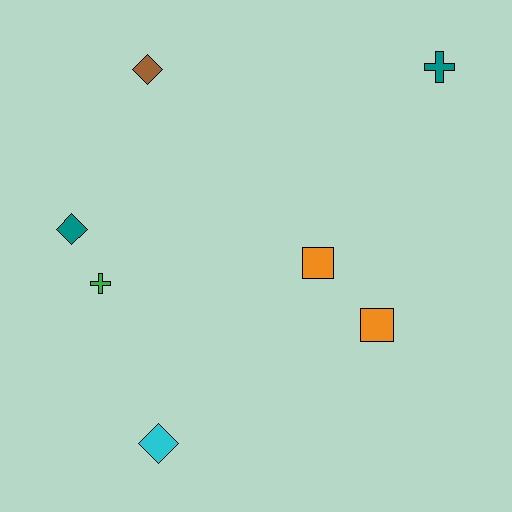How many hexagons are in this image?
There are no hexagons.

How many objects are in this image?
There are 7 objects.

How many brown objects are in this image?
There is 1 brown object.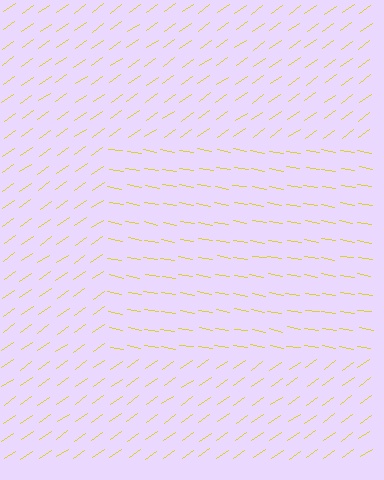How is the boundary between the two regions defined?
The boundary is defined purely by a change in line orientation (approximately 45 degrees difference). All lines are the same color and thickness.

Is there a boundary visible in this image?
Yes, there is a texture boundary formed by a change in line orientation.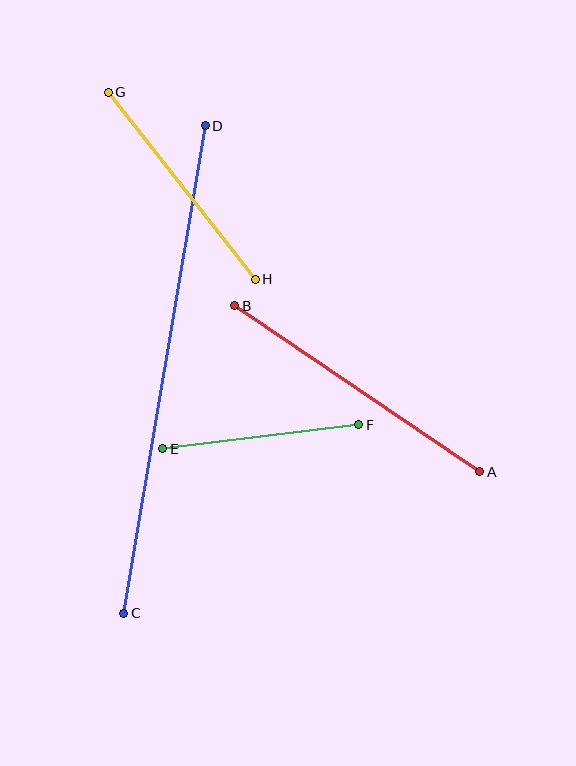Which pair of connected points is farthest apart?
Points C and D are farthest apart.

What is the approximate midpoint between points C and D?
The midpoint is at approximately (165, 369) pixels.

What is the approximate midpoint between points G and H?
The midpoint is at approximately (182, 186) pixels.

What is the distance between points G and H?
The distance is approximately 238 pixels.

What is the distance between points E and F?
The distance is approximately 198 pixels.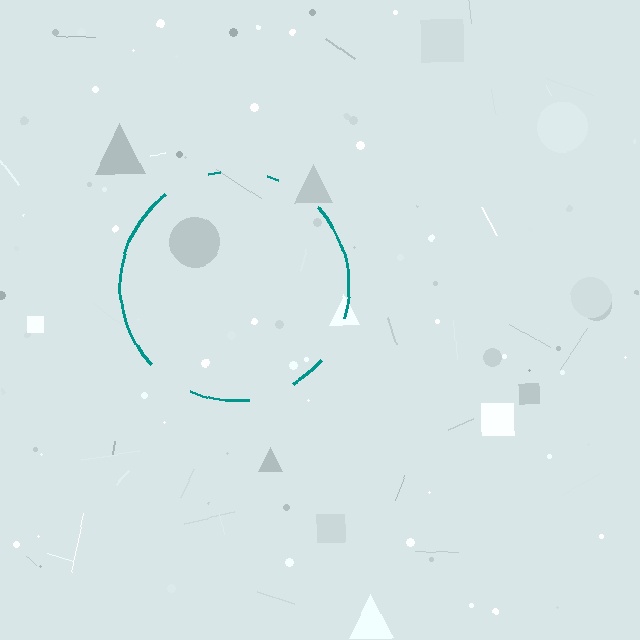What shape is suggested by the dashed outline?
The dashed outline suggests a circle.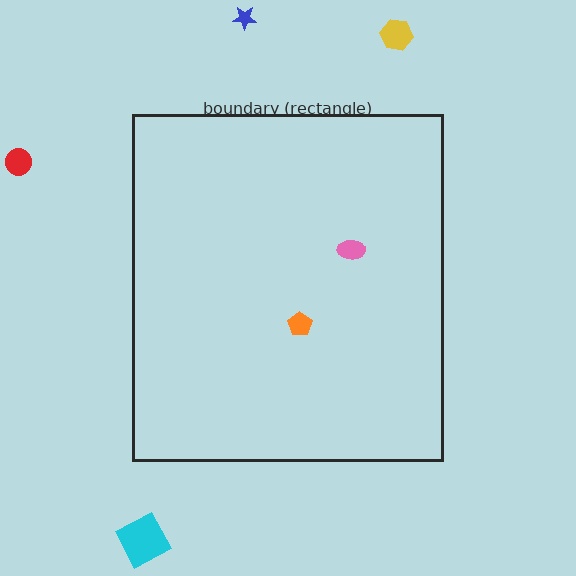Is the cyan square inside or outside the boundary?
Outside.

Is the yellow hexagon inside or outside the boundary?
Outside.